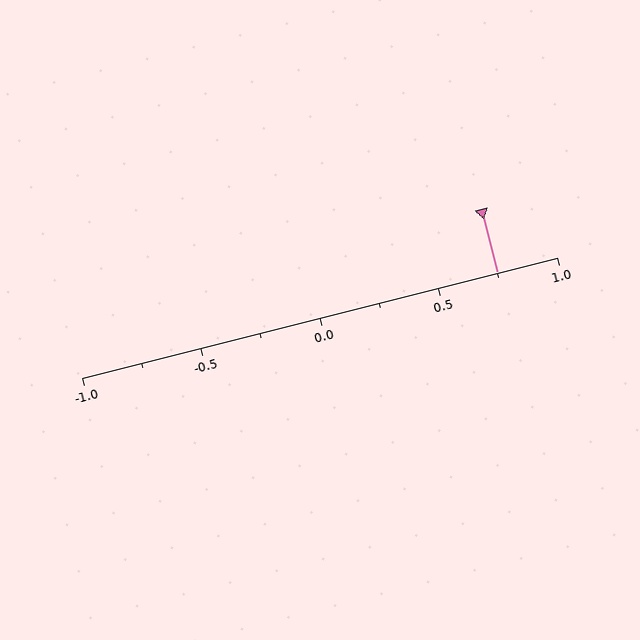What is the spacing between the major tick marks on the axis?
The major ticks are spaced 0.5 apart.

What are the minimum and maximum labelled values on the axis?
The axis runs from -1.0 to 1.0.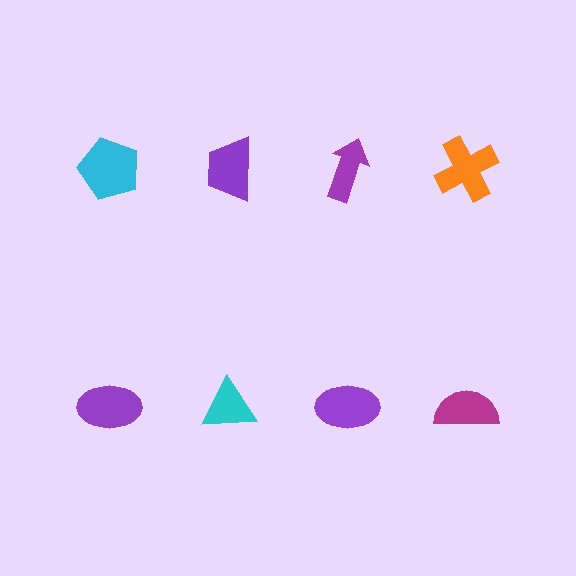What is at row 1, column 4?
An orange cross.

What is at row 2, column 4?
A magenta semicircle.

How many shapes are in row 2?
4 shapes.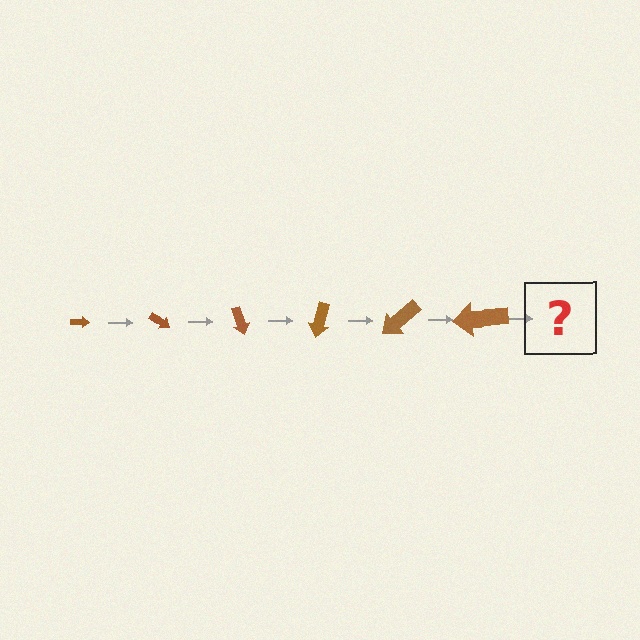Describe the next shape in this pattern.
It should be an arrow, larger than the previous one and rotated 210 degrees from the start.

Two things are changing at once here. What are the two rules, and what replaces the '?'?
The two rules are that the arrow grows larger each step and it rotates 35 degrees each step. The '?' should be an arrow, larger than the previous one and rotated 210 degrees from the start.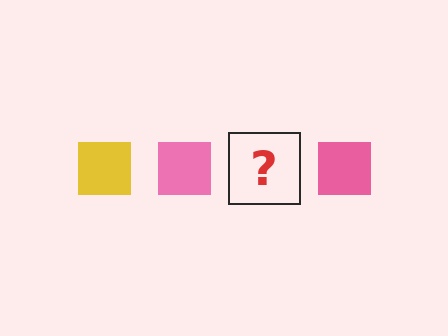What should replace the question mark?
The question mark should be replaced with a yellow square.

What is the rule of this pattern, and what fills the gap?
The rule is that the pattern cycles through yellow, pink squares. The gap should be filled with a yellow square.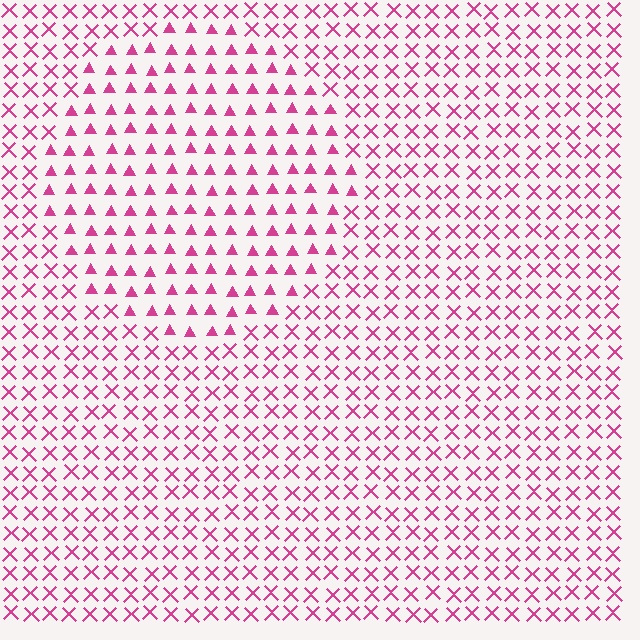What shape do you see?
I see a circle.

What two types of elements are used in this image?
The image uses triangles inside the circle region and X marks outside it.